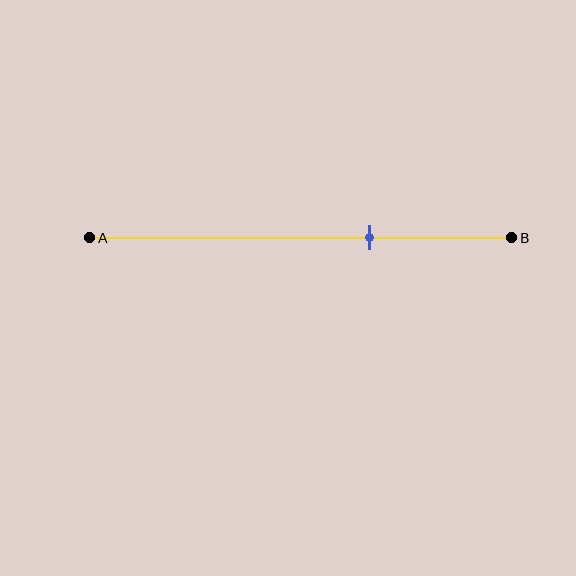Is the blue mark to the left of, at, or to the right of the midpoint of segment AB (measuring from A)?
The blue mark is to the right of the midpoint of segment AB.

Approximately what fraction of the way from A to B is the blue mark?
The blue mark is approximately 65% of the way from A to B.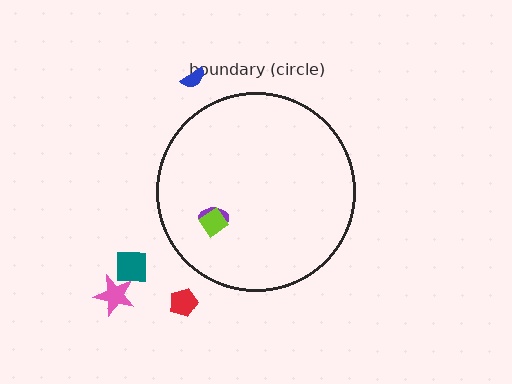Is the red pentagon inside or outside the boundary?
Outside.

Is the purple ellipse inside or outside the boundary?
Inside.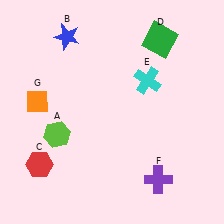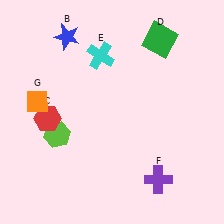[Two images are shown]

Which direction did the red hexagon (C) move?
The red hexagon (C) moved up.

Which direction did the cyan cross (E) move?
The cyan cross (E) moved left.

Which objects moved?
The objects that moved are: the red hexagon (C), the cyan cross (E).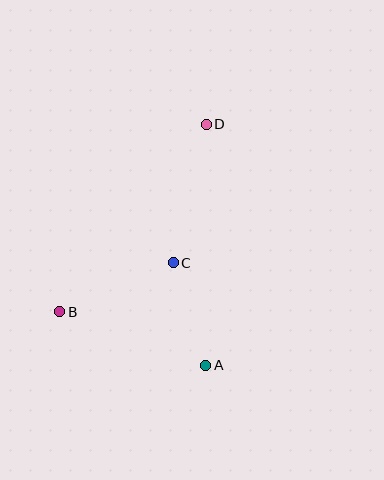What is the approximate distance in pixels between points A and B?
The distance between A and B is approximately 156 pixels.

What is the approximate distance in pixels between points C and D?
The distance between C and D is approximately 142 pixels.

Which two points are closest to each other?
Points A and C are closest to each other.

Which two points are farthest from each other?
Points A and D are farthest from each other.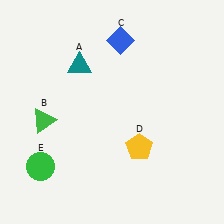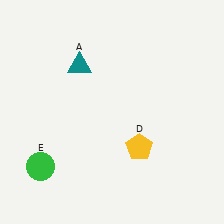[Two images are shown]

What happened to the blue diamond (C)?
The blue diamond (C) was removed in Image 2. It was in the top-right area of Image 1.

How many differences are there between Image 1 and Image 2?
There are 2 differences between the two images.